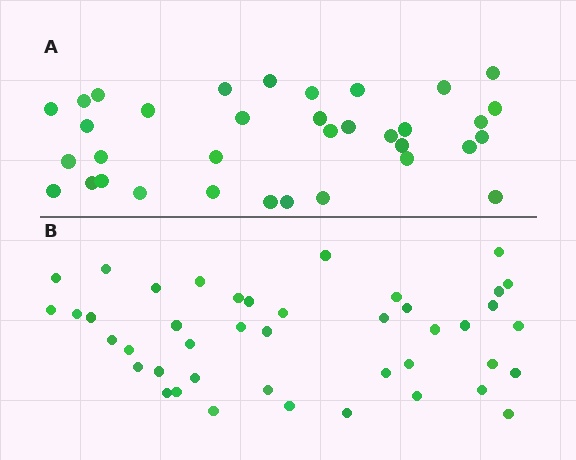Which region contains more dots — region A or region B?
Region B (the bottom region) has more dots.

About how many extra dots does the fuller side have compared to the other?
Region B has roughly 8 or so more dots than region A.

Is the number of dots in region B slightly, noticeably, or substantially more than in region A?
Region B has only slightly more — the two regions are fairly close. The ratio is roughly 1.2 to 1.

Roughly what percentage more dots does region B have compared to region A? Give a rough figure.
About 25% more.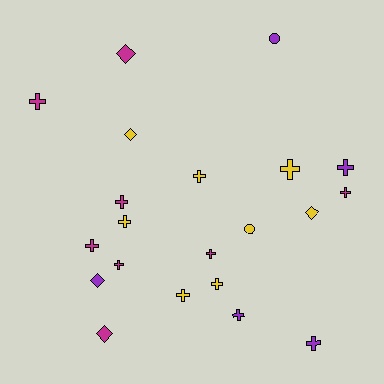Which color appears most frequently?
Magenta, with 8 objects.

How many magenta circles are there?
There are no magenta circles.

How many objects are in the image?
There are 21 objects.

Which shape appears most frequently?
Cross, with 14 objects.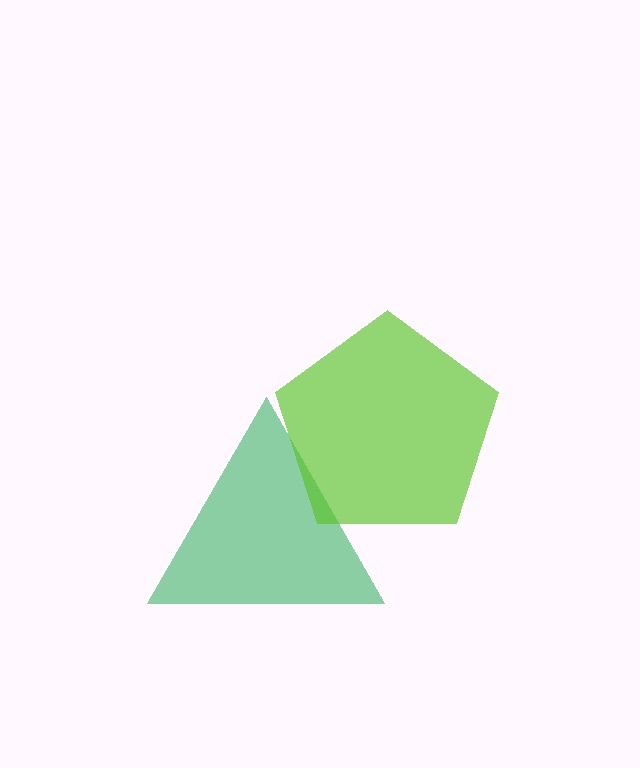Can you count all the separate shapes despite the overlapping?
Yes, there are 2 separate shapes.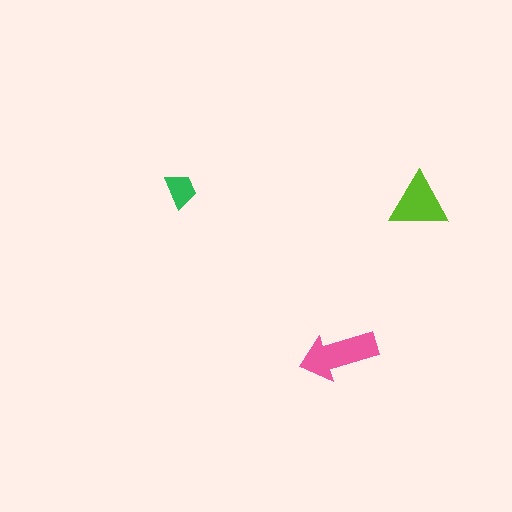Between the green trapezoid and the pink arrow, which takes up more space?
The pink arrow.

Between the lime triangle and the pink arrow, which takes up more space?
The pink arrow.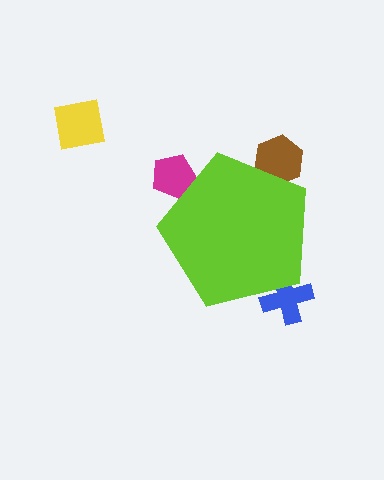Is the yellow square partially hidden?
No, the yellow square is fully visible.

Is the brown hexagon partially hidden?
Yes, the brown hexagon is partially hidden behind the lime pentagon.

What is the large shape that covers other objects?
A lime pentagon.